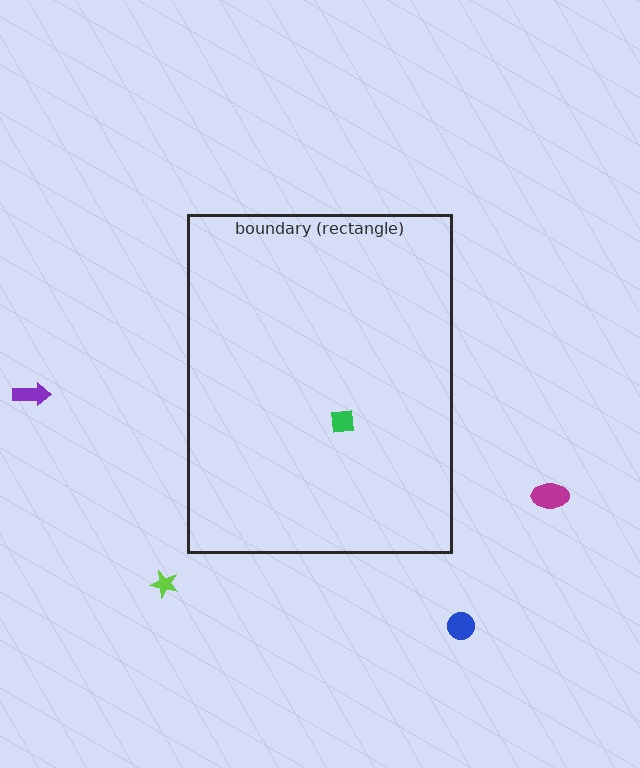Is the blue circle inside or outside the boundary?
Outside.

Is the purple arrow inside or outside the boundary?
Outside.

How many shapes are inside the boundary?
1 inside, 4 outside.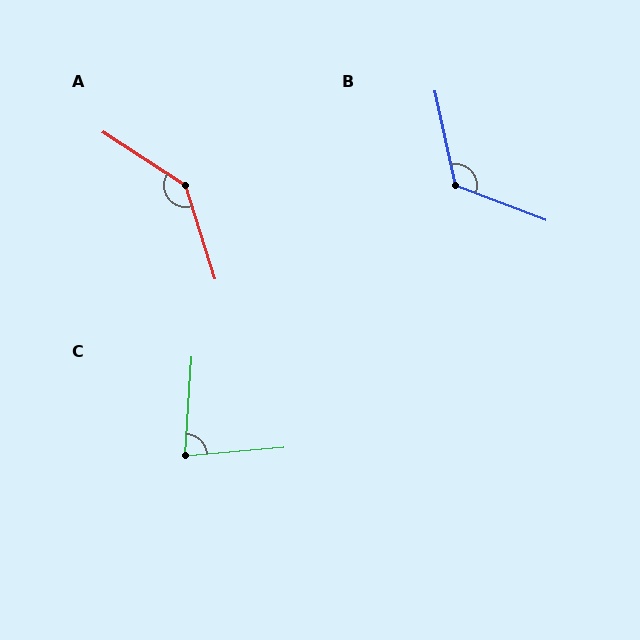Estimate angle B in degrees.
Approximately 123 degrees.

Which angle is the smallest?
C, at approximately 81 degrees.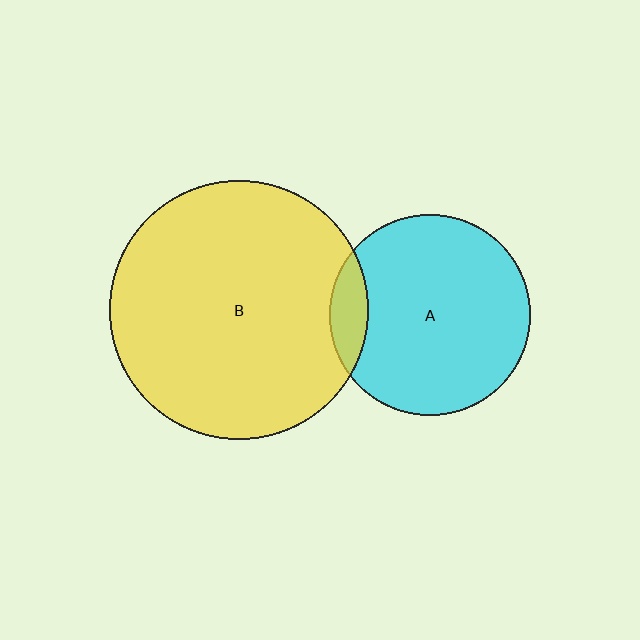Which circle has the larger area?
Circle B (yellow).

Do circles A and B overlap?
Yes.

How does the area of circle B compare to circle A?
Approximately 1.7 times.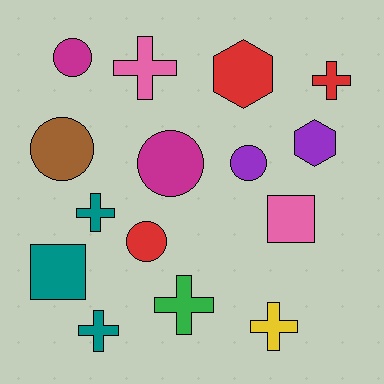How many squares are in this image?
There are 2 squares.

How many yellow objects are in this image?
There is 1 yellow object.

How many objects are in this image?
There are 15 objects.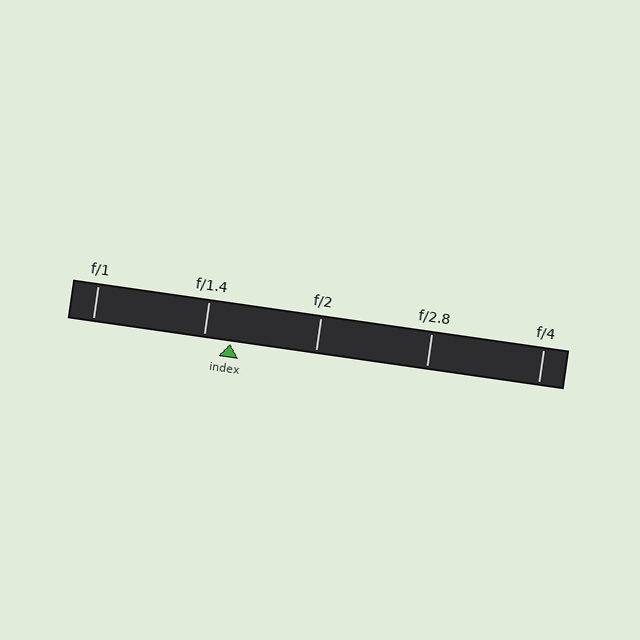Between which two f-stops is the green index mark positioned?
The index mark is between f/1.4 and f/2.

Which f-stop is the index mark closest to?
The index mark is closest to f/1.4.